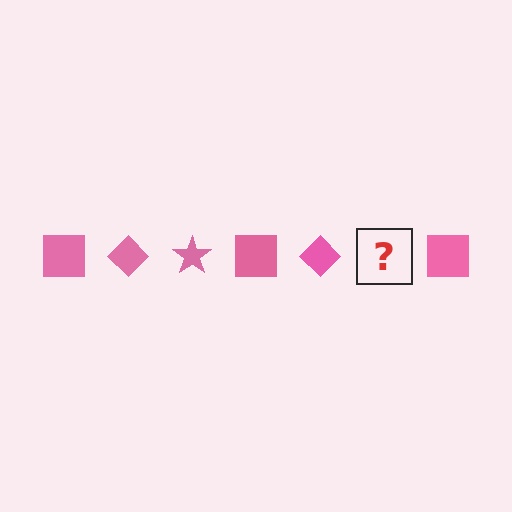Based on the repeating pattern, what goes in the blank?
The blank should be a pink star.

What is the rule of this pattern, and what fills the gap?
The rule is that the pattern cycles through square, diamond, star shapes in pink. The gap should be filled with a pink star.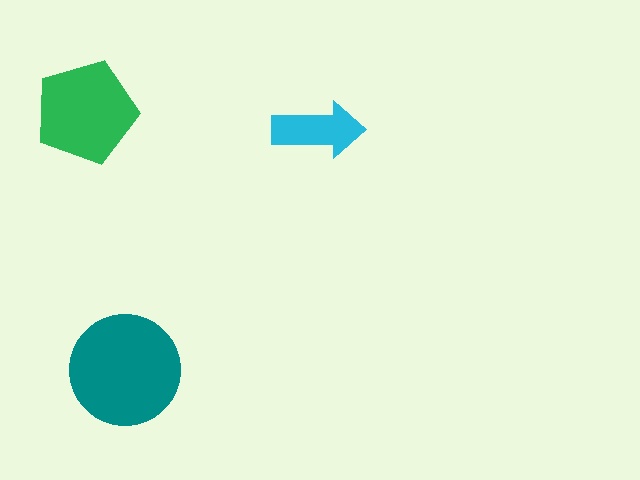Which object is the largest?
The teal circle.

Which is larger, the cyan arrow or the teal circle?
The teal circle.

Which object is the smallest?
The cyan arrow.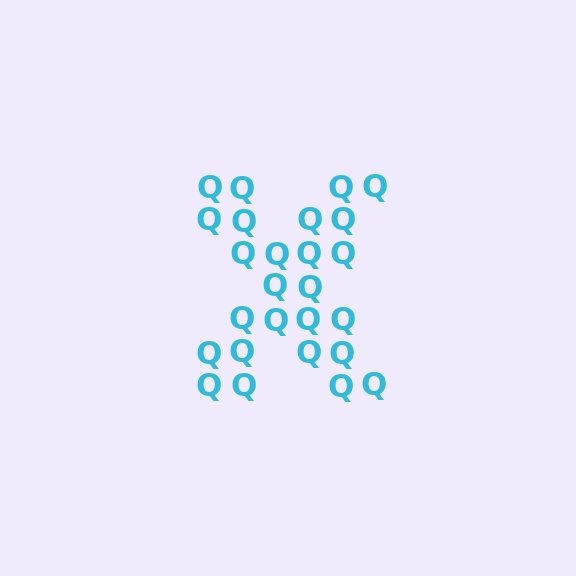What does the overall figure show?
The overall figure shows the letter X.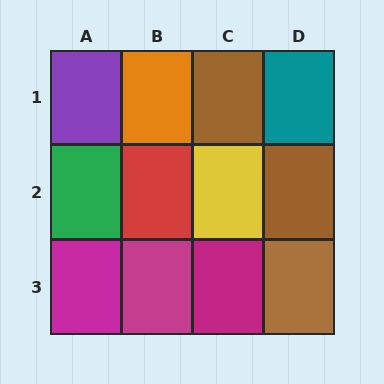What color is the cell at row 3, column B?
Magenta.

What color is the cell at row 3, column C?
Magenta.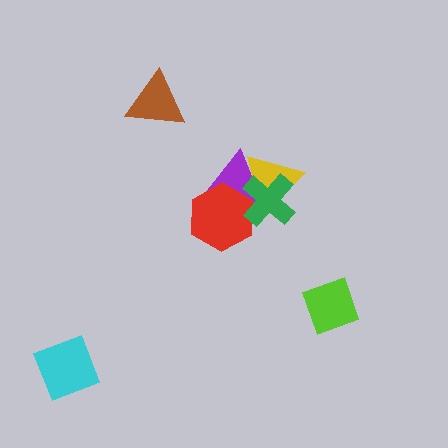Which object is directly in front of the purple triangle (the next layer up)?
The red hexagon is directly in front of the purple triangle.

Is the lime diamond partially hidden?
No, no other shape covers it.